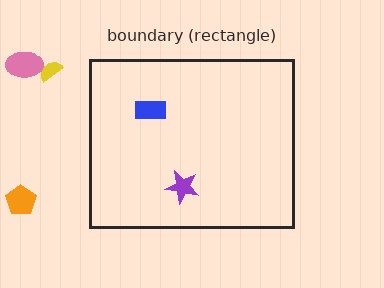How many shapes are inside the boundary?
2 inside, 3 outside.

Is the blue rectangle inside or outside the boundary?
Inside.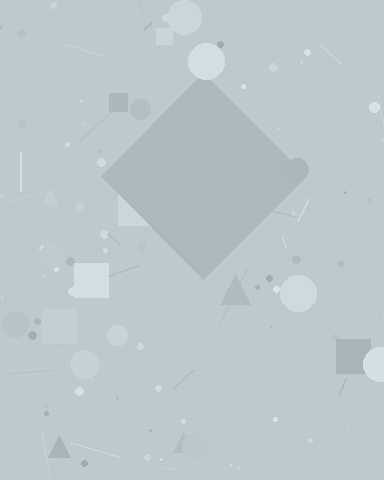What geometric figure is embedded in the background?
A diamond is embedded in the background.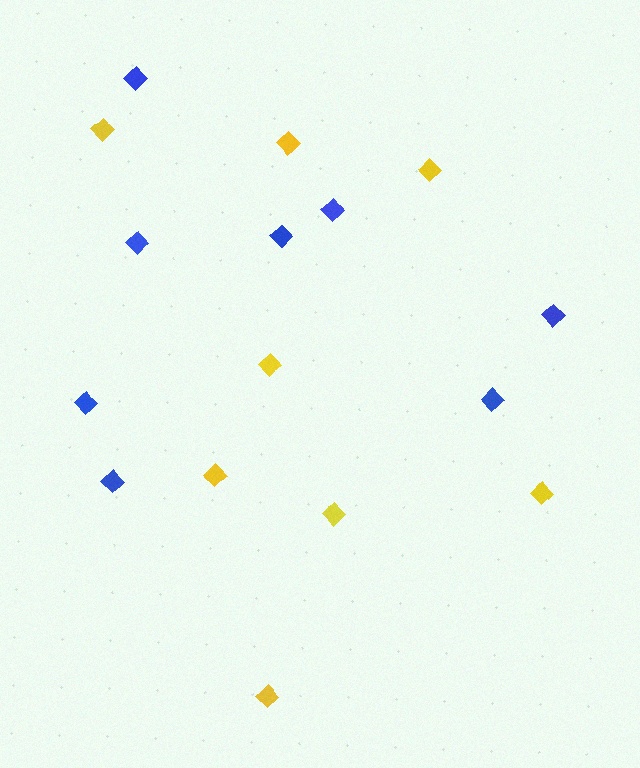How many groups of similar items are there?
There are 2 groups: one group of yellow diamonds (8) and one group of blue diamonds (8).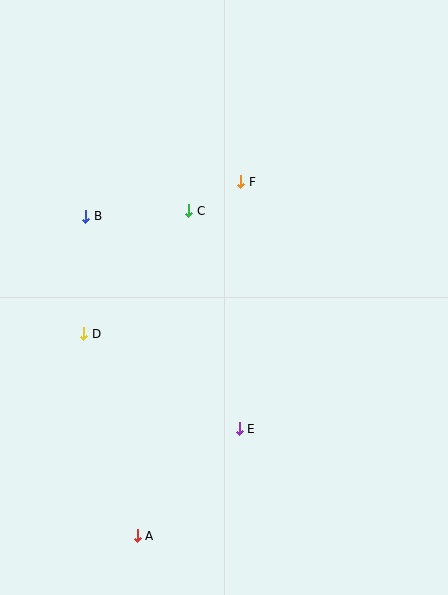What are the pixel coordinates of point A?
Point A is at (137, 536).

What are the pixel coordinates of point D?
Point D is at (84, 334).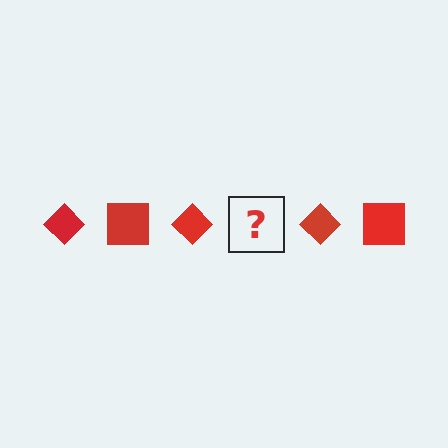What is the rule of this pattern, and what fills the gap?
The rule is that the pattern cycles through diamond, square shapes in red. The gap should be filled with a red square.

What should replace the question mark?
The question mark should be replaced with a red square.